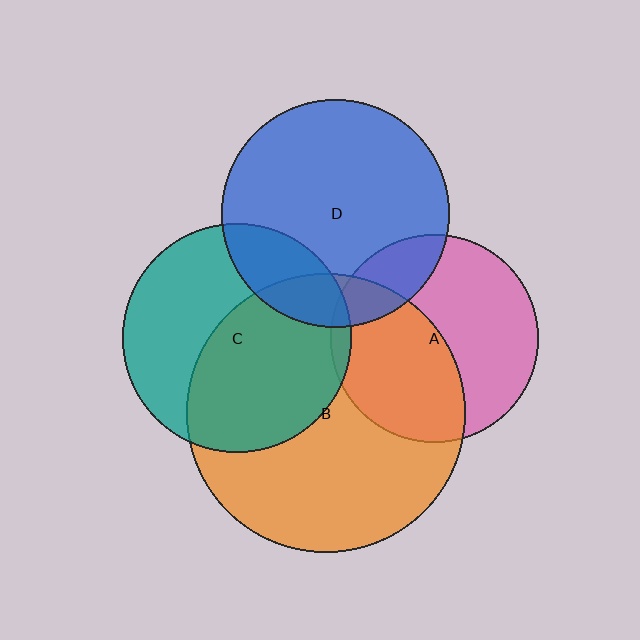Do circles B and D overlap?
Yes.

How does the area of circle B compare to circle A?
Approximately 1.8 times.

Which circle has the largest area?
Circle B (orange).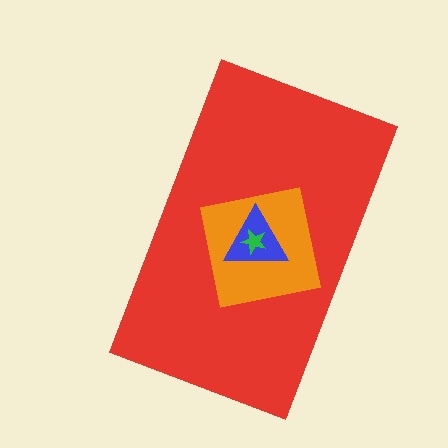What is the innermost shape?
The green star.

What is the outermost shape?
The red rectangle.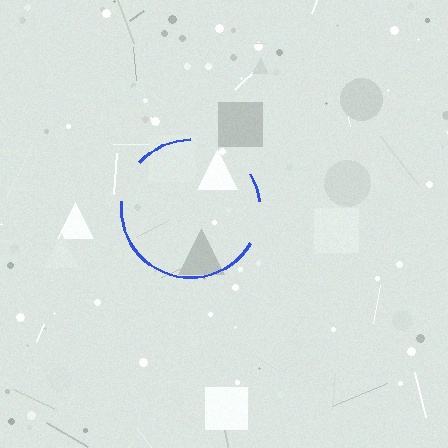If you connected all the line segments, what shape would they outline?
They would outline a circle.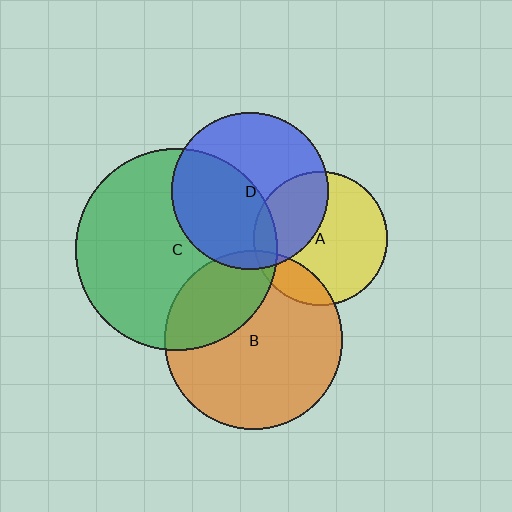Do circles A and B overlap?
Yes.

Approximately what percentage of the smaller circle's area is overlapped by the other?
Approximately 15%.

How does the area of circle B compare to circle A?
Approximately 1.8 times.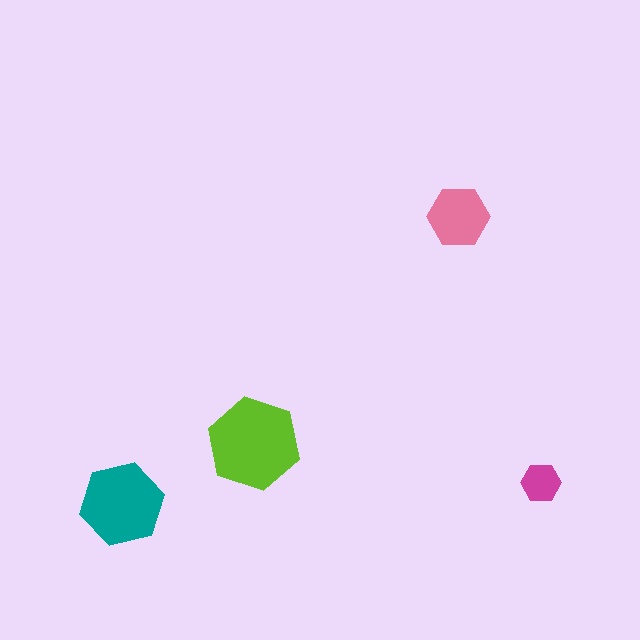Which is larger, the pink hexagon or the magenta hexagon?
The pink one.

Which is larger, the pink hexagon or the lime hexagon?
The lime one.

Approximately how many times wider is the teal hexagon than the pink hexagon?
About 1.5 times wider.